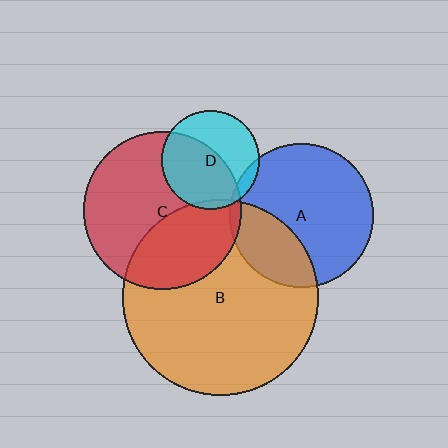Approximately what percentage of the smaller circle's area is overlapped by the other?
Approximately 55%.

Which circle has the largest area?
Circle B (orange).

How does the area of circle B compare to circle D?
Approximately 3.9 times.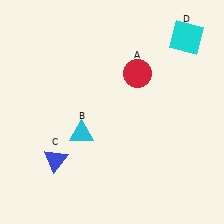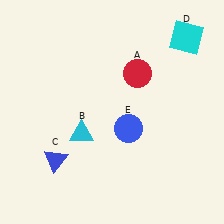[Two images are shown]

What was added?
A blue circle (E) was added in Image 2.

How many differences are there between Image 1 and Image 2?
There is 1 difference between the two images.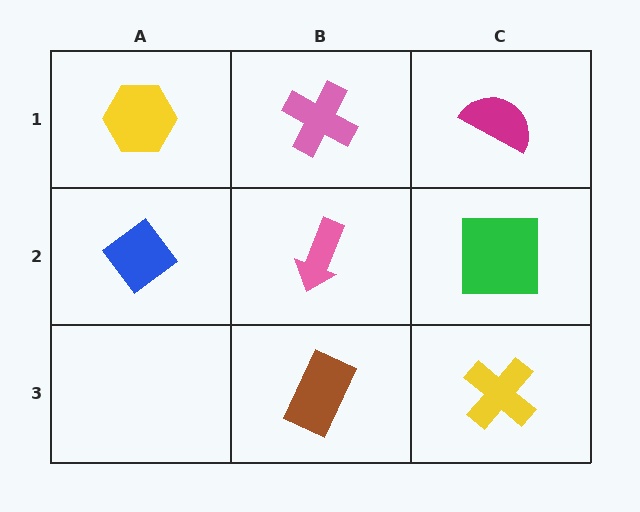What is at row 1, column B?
A pink cross.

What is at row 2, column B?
A pink arrow.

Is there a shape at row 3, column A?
No, that cell is empty.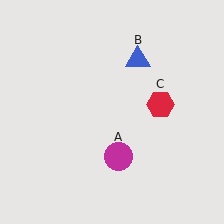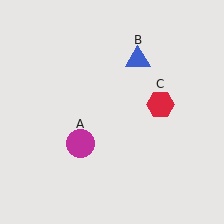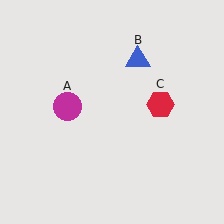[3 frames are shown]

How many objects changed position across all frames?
1 object changed position: magenta circle (object A).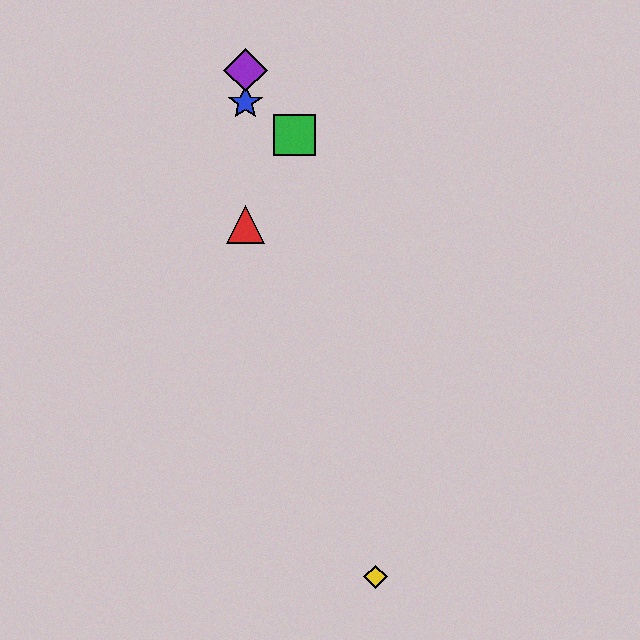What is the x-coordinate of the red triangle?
The red triangle is at x≈245.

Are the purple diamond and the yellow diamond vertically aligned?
No, the purple diamond is at x≈245 and the yellow diamond is at x≈375.